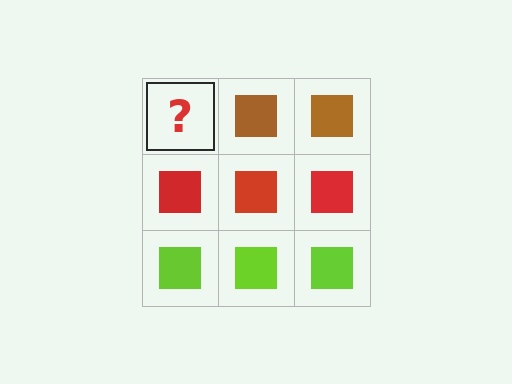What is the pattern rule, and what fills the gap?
The rule is that each row has a consistent color. The gap should be filled with a brown square.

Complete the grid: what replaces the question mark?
The question mark should be replaced with a brown square.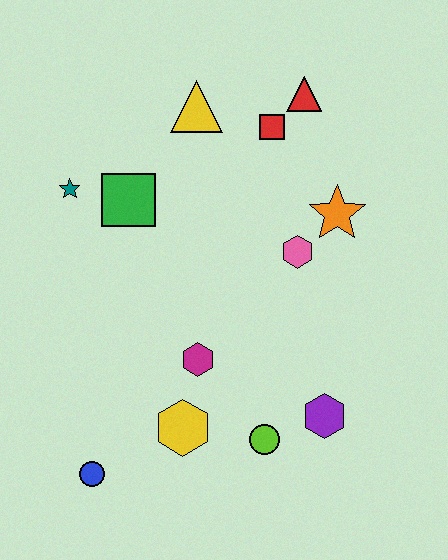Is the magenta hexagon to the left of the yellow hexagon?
No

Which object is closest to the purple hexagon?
The lime circle is closest to the purple hexagon.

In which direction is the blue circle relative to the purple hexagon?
The blue circle is to the left of the purple hexagon.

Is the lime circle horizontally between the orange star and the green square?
Yes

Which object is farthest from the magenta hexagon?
The red triangle is farthest from the magenta hexagon.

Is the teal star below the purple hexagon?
No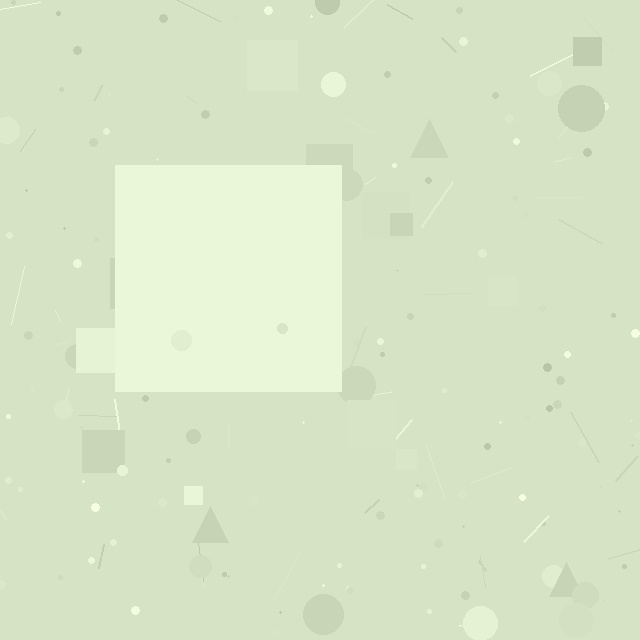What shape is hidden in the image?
A square is hidden in the image.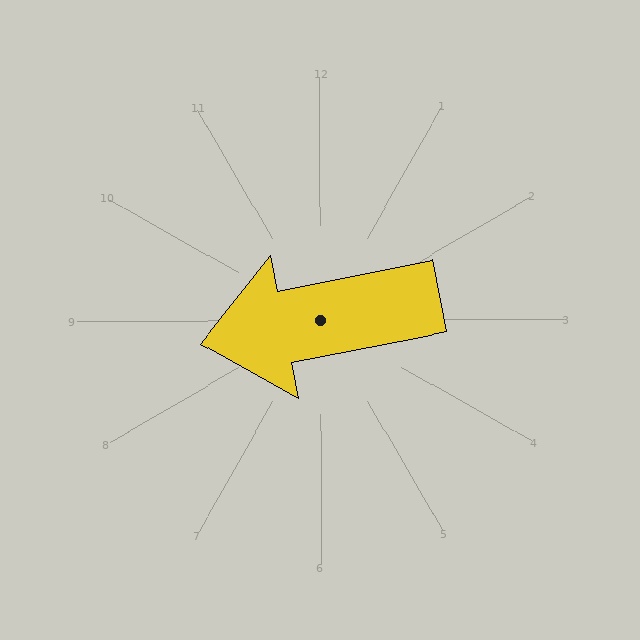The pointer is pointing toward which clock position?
Roughly 9 o'clock.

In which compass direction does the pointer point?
West.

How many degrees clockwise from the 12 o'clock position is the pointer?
Approximately 259 degrees.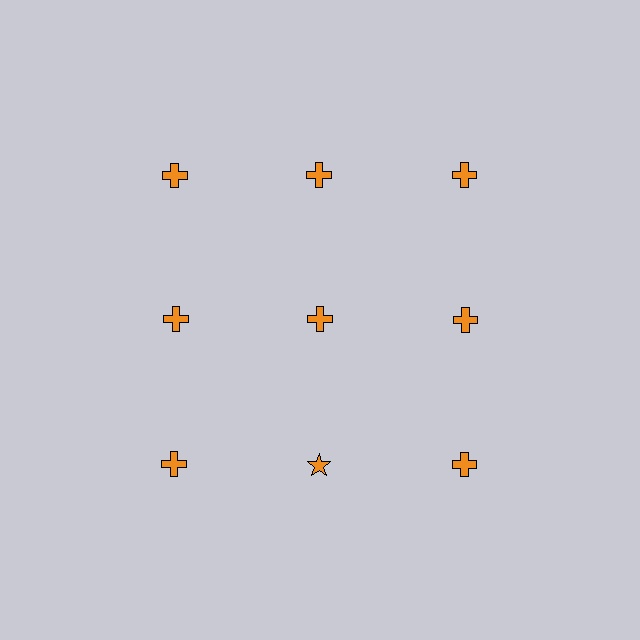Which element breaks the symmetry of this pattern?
The orange star in the third row, second from left column breaks the symmetry. All other shapes are orange crosses.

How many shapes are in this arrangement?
There are 9 shapes arranged in a grid pattern.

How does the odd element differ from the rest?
It has a different shape: star instead of cross.